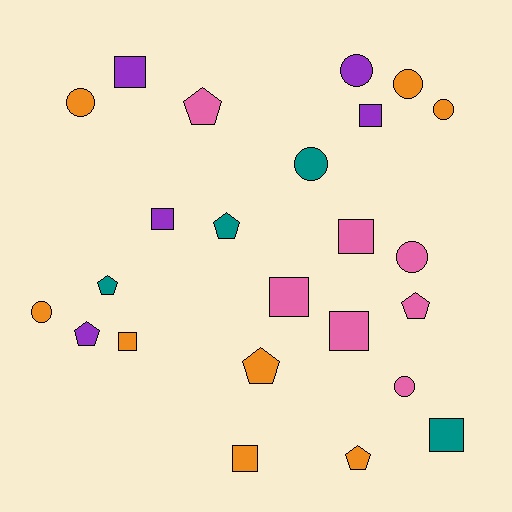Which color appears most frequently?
Orange, with 8 objects.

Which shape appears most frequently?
Square, with 9 objects.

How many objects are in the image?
There are 24 objects.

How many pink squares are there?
There are 3 pink squares.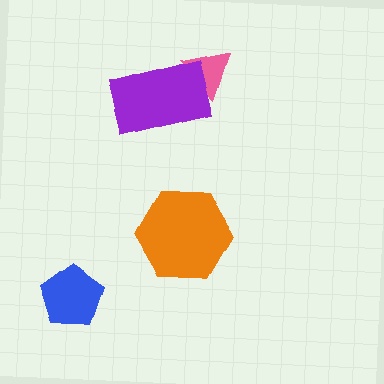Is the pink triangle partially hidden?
Yes, it is partially covered by another shape.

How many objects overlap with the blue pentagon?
0 objects overlap with the blue pentagon.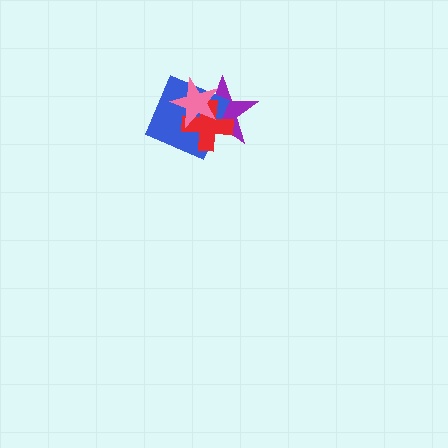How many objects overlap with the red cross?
3 objects overlap with the red cross.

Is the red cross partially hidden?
Yes, it is partially covered by another shape.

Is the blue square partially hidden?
Yes, it is partially covered by another shape.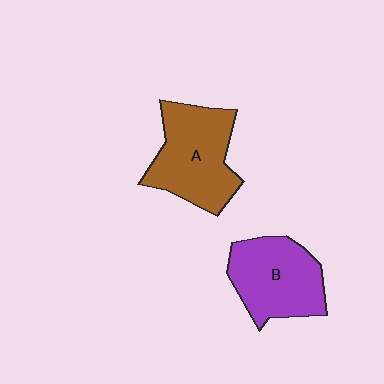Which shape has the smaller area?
Shape B (purple).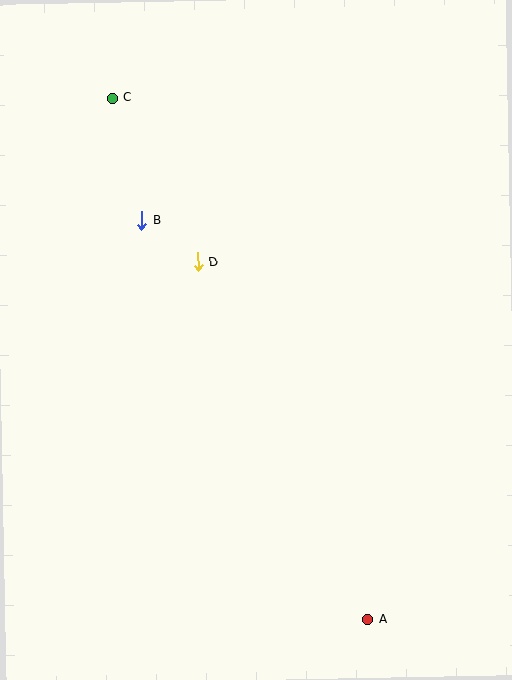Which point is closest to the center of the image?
Point D at (198, 262) is closest to the center.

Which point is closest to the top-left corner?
Point C is closest to the top-left corner.